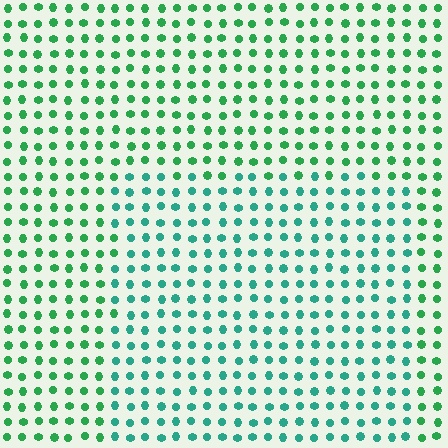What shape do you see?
I see a rectangle.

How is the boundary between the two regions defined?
The boundary is defined purely by a slight shift in hue (about 30 degrees). Spacing, size, and orientation are identical on both sides.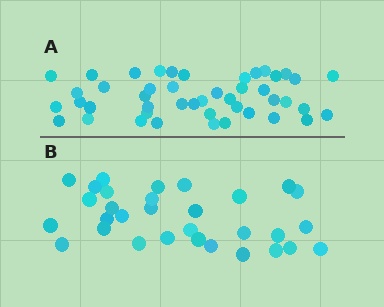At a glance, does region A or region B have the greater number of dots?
Region A (the top region) has more dots.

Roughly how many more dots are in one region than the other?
Region A has approximately 15 more dots than region B.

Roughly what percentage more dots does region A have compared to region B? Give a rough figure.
About 45% more.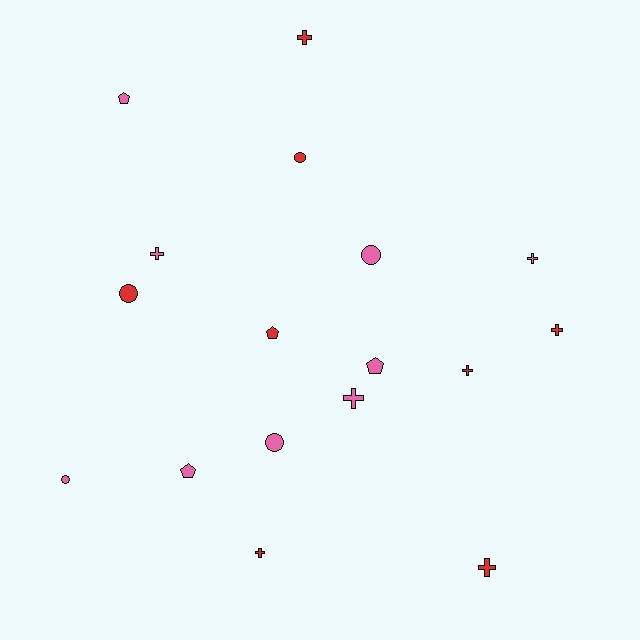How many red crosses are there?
There are 5 red crosses.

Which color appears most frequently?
Pink, with 9 objects.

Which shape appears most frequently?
Cross, with 8 objects.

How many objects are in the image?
There are 17 objects.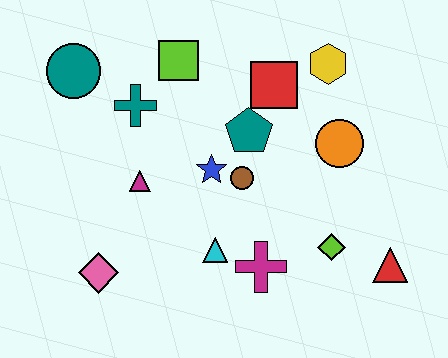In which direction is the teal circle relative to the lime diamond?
The teal circle is to the left of the lime diamond.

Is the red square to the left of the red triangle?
Yes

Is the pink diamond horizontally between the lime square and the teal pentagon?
No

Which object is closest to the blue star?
The brown circle is closest to the blue star.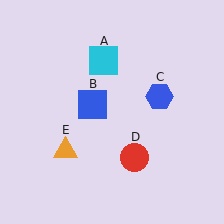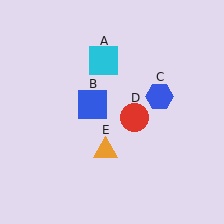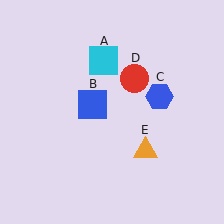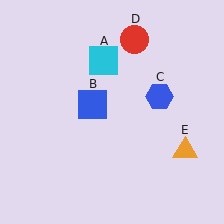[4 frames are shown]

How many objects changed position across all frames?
2 objects changed position: red circle (object D), orange triangle (object E).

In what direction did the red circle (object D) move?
The red circle (object D) moved up.